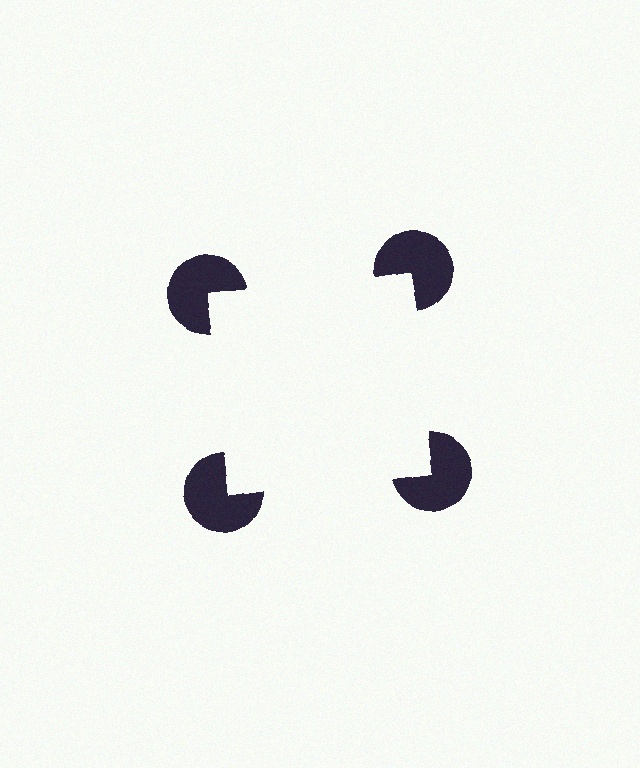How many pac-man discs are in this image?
There are 4 — one at each vertex of the illusory square.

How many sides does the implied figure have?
4 sides.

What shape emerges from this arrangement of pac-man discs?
An illusory square — its edges are inferred from the aligned wedge cuts in the pac-man discs, not physically drawn.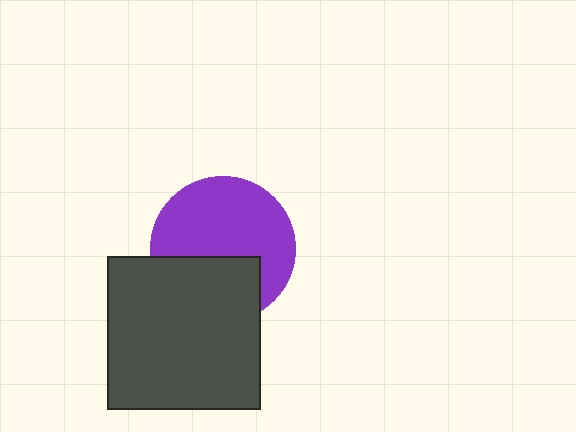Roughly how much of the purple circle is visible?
About half of it is visible (roughly 63%).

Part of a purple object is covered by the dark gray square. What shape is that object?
It is a circle.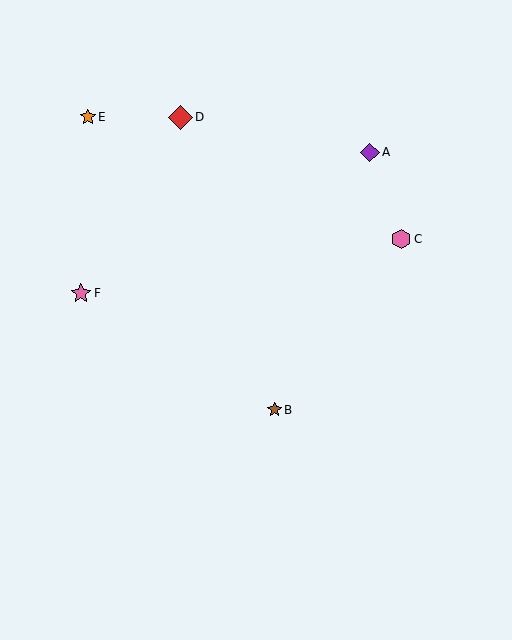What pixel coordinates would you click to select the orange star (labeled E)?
Click at (88, 117) to select the orange star E.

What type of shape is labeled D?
Shape D is a red diamond.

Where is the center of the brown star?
The center of the brown star is at (274, 410).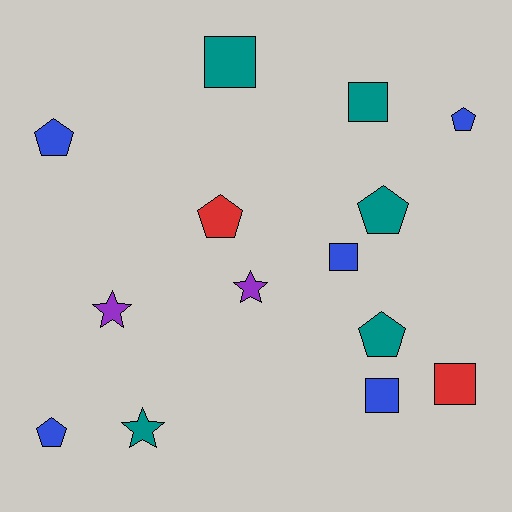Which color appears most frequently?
Blue, with 5 objects.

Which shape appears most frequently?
Pentagon, with 6 objects.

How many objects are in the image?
There are 14 objects.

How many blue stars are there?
There are no blue stars.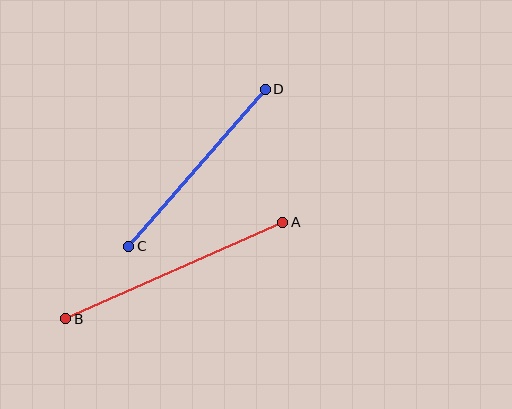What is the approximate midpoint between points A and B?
The midpoint is at approximately (174, 270) pixels.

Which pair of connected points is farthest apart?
Points A and B are farthest apart.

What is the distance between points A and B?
The distance is approximately 237 pixels.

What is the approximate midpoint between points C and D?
The midpoint is at approximately (197, 168) pixels.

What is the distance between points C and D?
The distance is approximately 208 pixels.